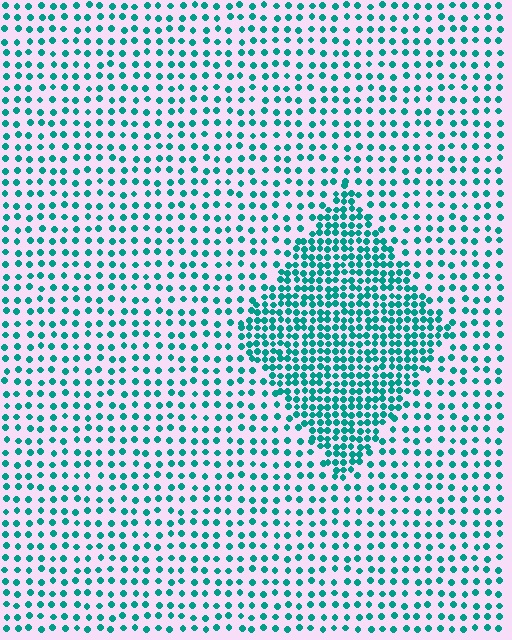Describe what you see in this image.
The image contains small teal elements arranged at two different densities. A diamond-shaped region is visible where the elements are more densely packed than the surrounding area.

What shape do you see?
I see a diamond.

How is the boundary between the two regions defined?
The boundary is defined by a change in element density (approximately 2.2x ratio). All elements are the same color, size, and shape.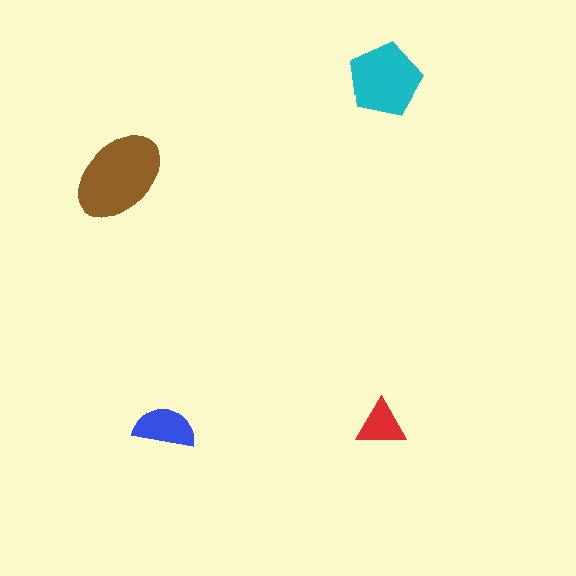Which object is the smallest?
The red triangle.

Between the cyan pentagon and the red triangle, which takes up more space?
The cyan pentagon.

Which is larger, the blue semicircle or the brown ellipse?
The brown ellipse.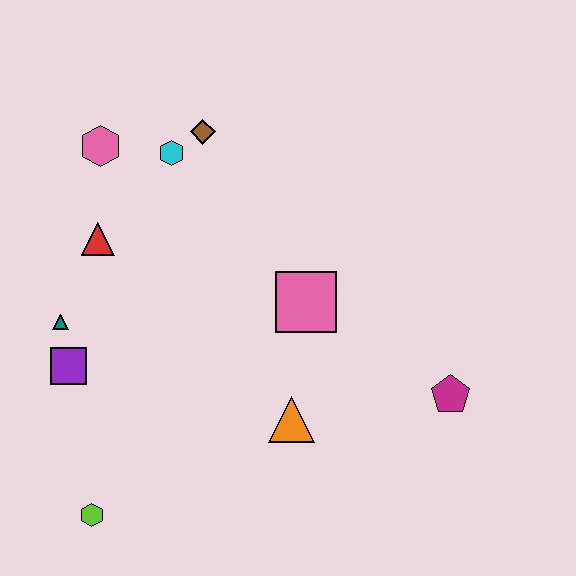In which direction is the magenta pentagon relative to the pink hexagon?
The magenta pentagon is to the right of the pink hexagon.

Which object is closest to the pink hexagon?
The cyan hexagon is closest to the pink hexagon.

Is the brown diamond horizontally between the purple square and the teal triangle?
No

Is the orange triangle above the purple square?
No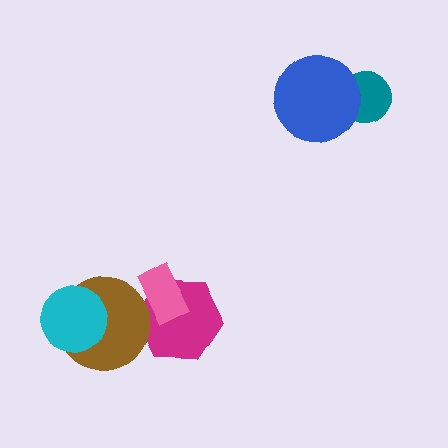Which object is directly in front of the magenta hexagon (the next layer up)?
The brown circle is directly in front of the magenta hexagon.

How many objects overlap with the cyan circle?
1 object overlaps with the cyan circle.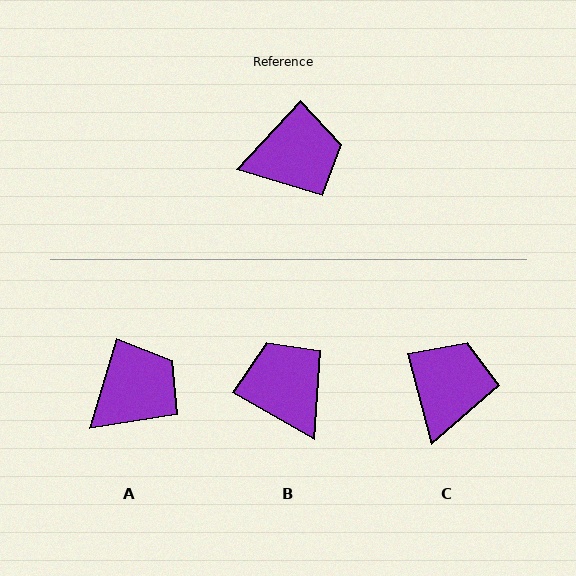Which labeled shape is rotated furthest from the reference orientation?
B, about 103 degrees away.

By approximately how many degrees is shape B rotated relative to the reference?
Approximately 103 degrees counter-clockwise.